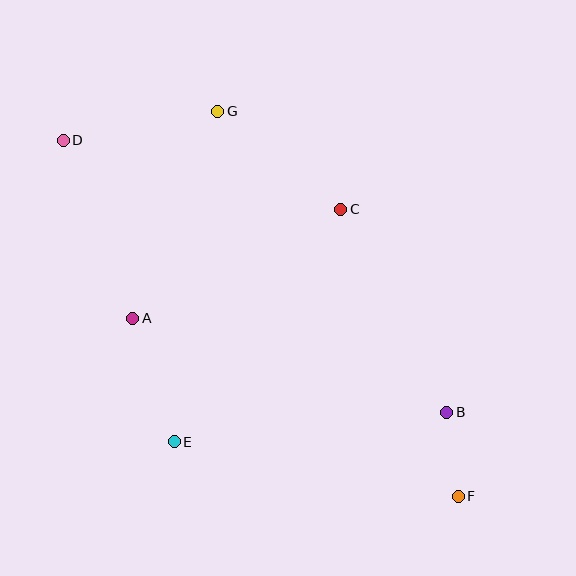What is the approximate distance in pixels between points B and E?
The distance between B and E is approximately 274 pixels.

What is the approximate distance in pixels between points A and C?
The distance between A and C is approximately 235 pixels.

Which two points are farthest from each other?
Points D and F are farthest from each other.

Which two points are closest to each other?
Points B and F are closest to each other.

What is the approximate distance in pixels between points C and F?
The distance between C and F is approximately 310 pixels.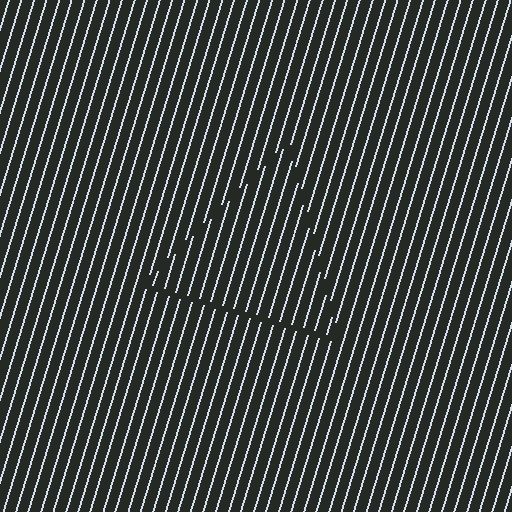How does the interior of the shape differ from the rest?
The interior of the shape contains the same grating, shifted by half a period — the contour is defined by the phase discontinuity where line-ends from the inner and outer gratings abut.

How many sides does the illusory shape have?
3 sides — the line-ends trace a triangle.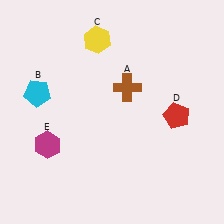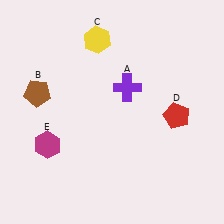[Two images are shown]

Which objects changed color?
A changed from brown to purple. B changed from cyan to brown.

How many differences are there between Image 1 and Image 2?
There are 2 differences between the two images.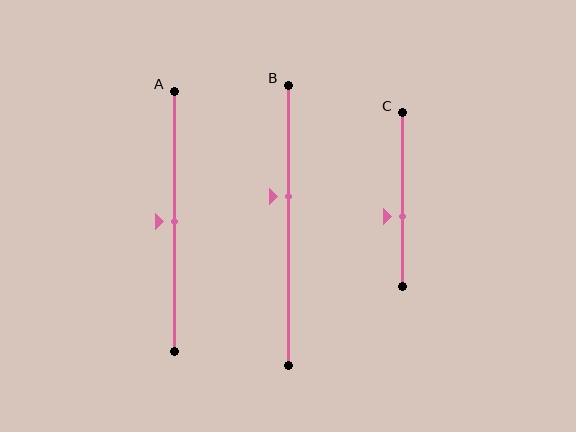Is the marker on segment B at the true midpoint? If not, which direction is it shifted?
No, the marker on segment B is shifted upward by about 10% of the segment length.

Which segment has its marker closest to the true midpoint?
Segment A has its marker closest to the true midpoint.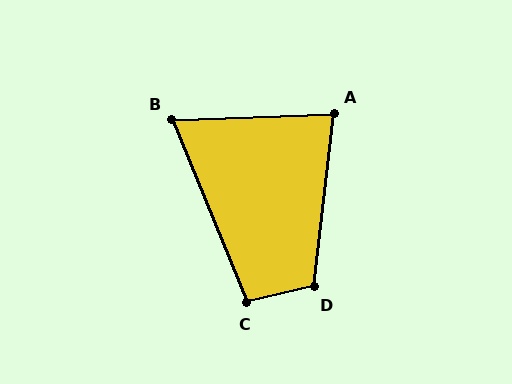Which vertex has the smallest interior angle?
B, at approximately 70 degrees.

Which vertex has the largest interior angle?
D, at approximately 110 degrees.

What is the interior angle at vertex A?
Approximately 81 degrees (acute).